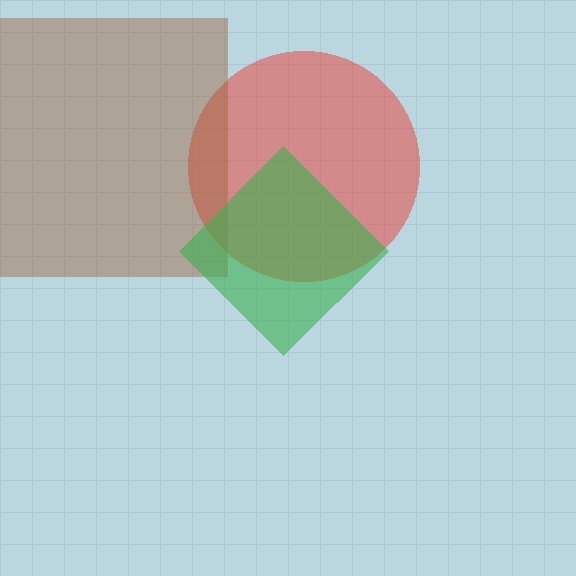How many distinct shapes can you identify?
There are 3 distinct shapes: a red circle, a brown square, a green diamond.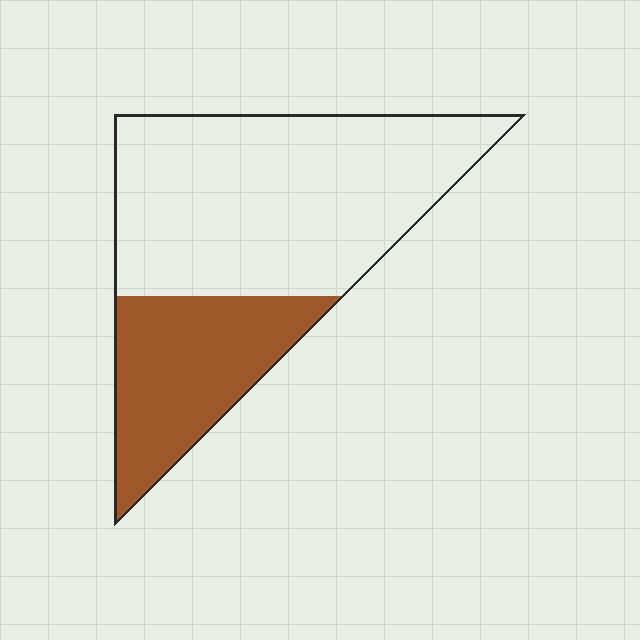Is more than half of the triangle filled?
No.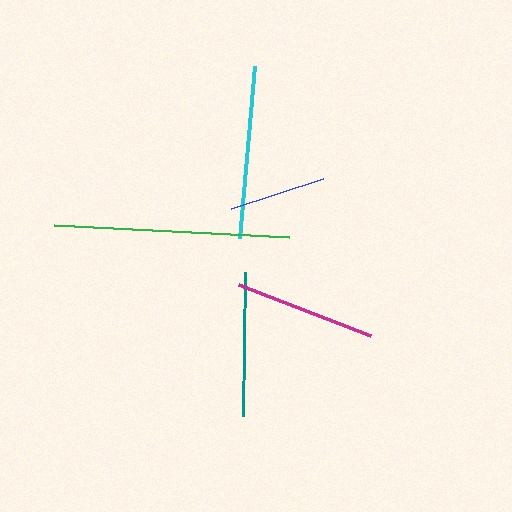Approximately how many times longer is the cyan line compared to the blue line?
The cyan line is approximately 1.8 times the length of the blue line.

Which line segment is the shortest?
The blue line is the shortest at approximately 96 pixels.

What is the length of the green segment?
The green segment is approximately 235 pixels long.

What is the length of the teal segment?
The teal segment is approximately 144 pixels long.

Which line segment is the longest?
The green line is the longest at approximately 235 pixels.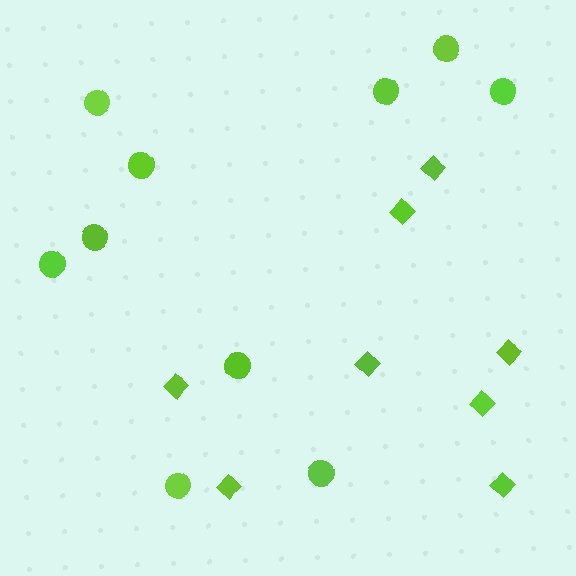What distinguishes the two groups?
There are 2 groups: one group of circles (10) and one group of diamonds (8).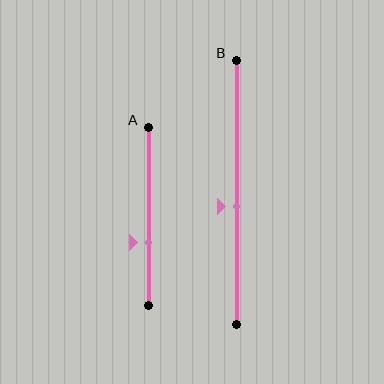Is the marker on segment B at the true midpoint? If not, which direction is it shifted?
No, the marker on segment B is shifted downward by about 6% of the segment length.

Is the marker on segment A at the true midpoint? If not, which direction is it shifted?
No, the marker on segment A is shifted downward by about 15% of the segment length.